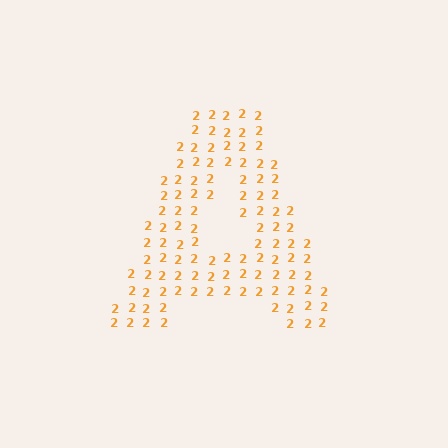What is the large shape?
The large shape is the letter A.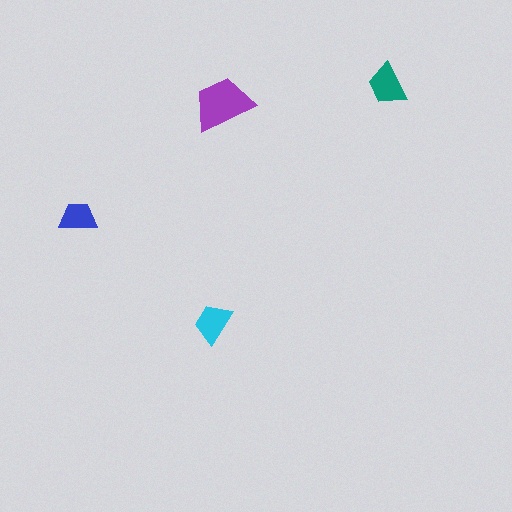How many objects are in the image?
There are 4 objects in the image.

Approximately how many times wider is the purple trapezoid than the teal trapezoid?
About 1.5 times wider.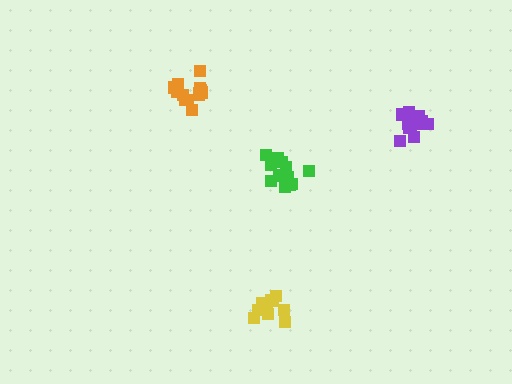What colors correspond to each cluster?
The clusters are colored: orange, green, yellow, purple.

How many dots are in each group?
Group 1: 13 dots, Group 2: 13 dots, Group 3: 11 dots, Group 4: 15 dots (52 total).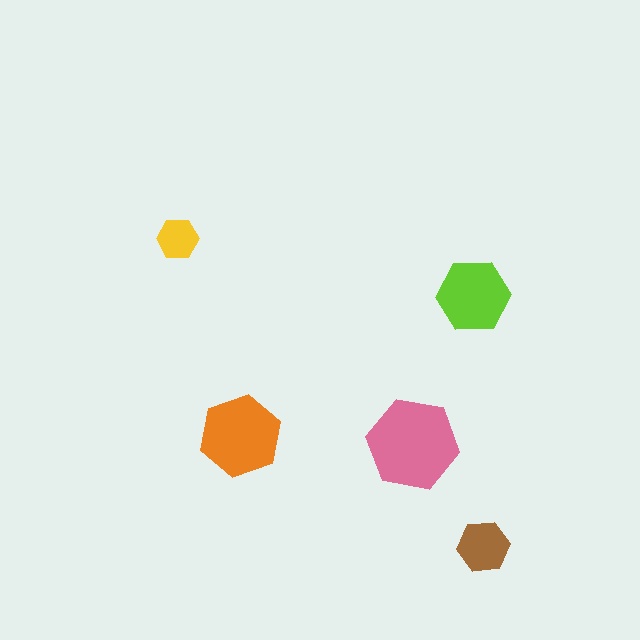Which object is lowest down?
The brown hexagon is bottommost.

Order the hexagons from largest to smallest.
the pink one, the orange one, the lime one, the brown one, the yellow one.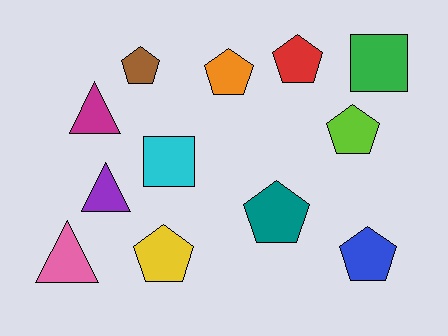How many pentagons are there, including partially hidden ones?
There are 7 pentagons.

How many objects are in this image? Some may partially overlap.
There are 12 objects.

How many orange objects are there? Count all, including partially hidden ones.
There is 1 orange object.